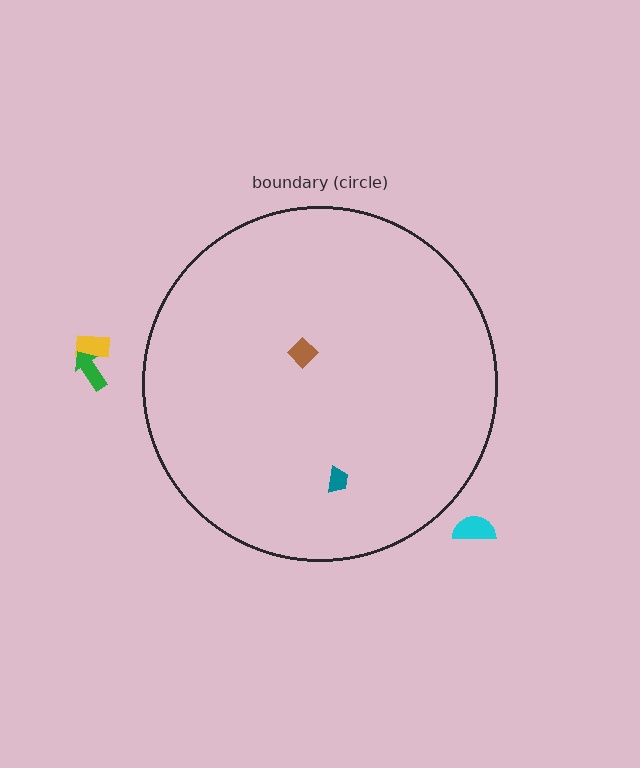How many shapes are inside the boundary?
2 inside, 3 outside.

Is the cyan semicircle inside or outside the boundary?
Outside.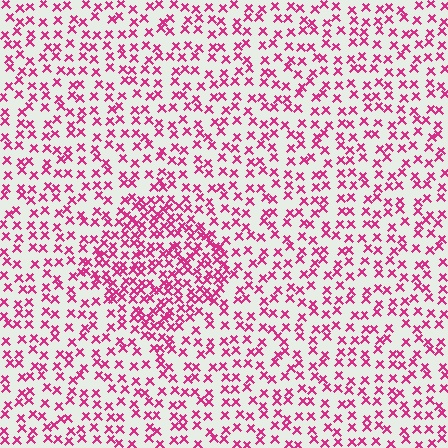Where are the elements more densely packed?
The elements are more densely packed inside the diamond boundary.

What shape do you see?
I see a diamond.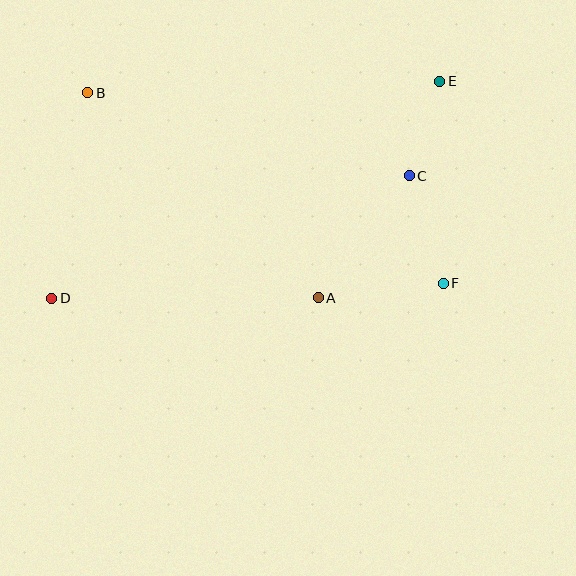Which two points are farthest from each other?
Points D and E are farthest from each other.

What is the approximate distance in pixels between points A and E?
The distance between A and E is approximately 248 pixels.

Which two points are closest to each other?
Points C and E are closest to each other.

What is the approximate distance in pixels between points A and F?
The distance between A and F is approximately 126 pixels.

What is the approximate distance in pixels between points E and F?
The distance between E and F is approximately 202 pixels.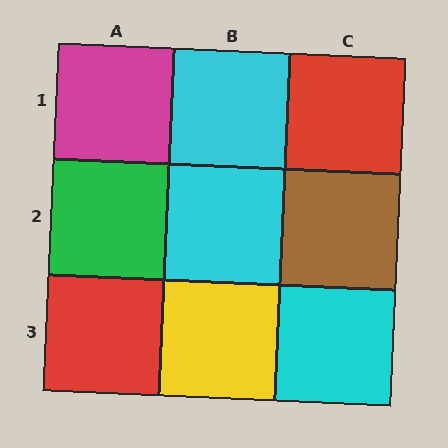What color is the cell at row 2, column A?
Green.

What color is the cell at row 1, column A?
Magenta.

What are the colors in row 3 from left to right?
Red, yellow, cyan.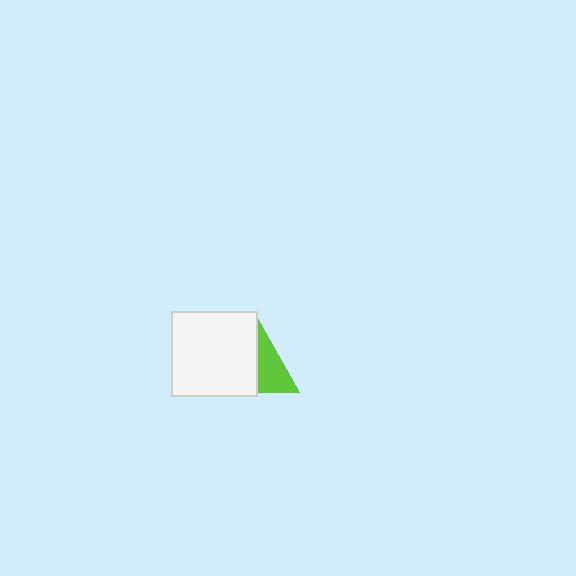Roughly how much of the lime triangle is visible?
About half of it is visible (roughly 47%).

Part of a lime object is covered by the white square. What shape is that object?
It is a triangle.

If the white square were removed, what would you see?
You would see the complete lime triangle.